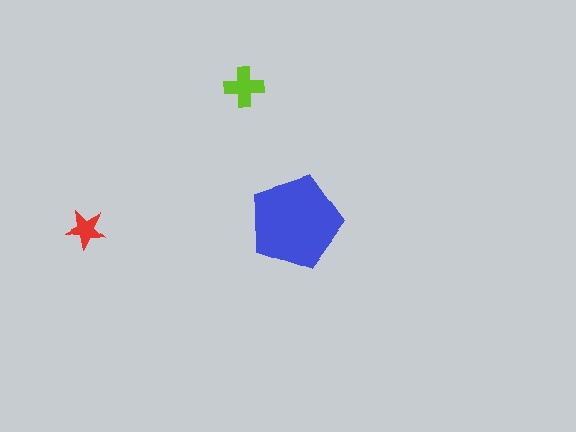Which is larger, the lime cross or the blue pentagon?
The blue pentagon.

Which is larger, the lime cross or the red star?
The lime cross.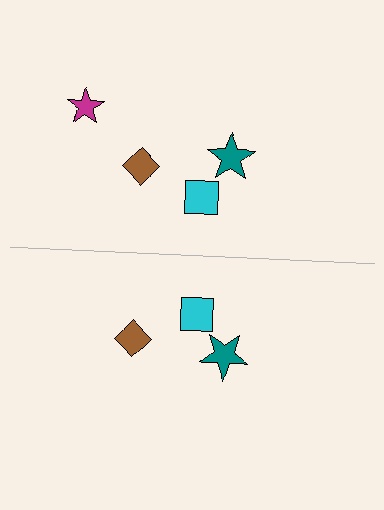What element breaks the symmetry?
A magenta star is missing from the bottom side.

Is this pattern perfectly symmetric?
No, the pattern is not perfectly symmetric. A magenta star is missing from the bottom side.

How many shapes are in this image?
There are 7 shapes in this image.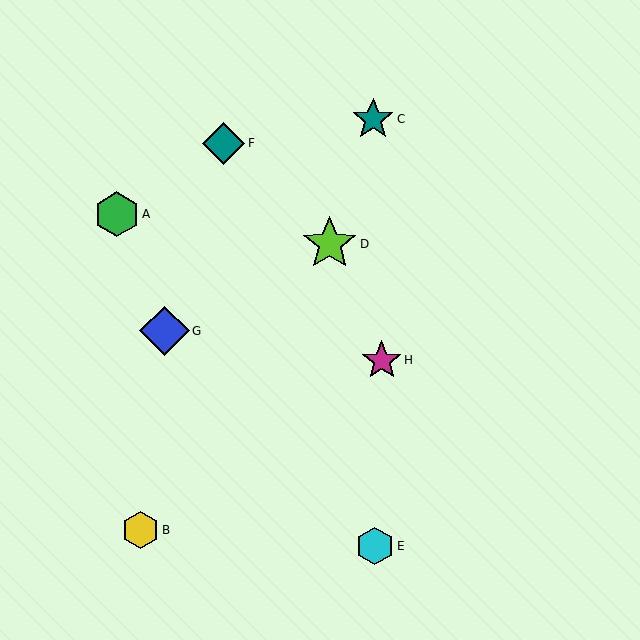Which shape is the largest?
The lime star (labeled D) is the largest.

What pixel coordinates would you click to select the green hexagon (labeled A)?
Click at (117, 214) to select the green hexagon A.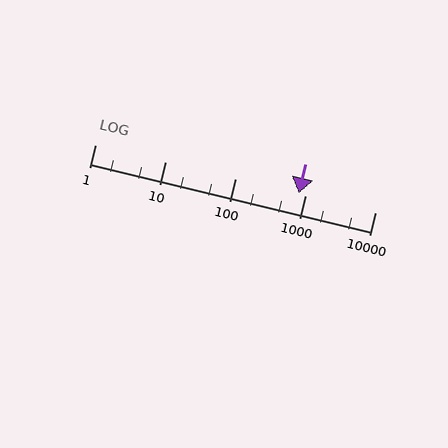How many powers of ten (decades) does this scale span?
The scale spans 4 decades, from 1 to 10000.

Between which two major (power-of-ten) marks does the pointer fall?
The pointer is between 100 and 1000.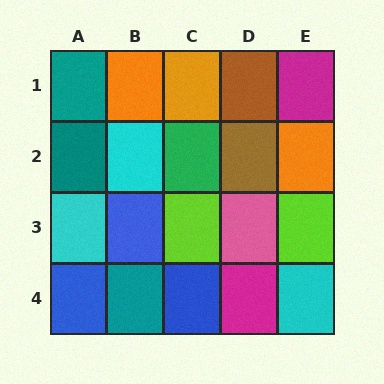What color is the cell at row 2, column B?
Cyan.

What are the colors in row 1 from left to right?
Teal, orange, orange, brown, magenta.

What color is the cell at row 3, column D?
Pink.